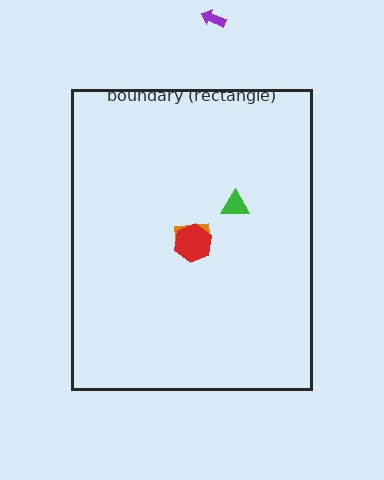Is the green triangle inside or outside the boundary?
Inside.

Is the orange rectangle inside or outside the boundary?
Inside.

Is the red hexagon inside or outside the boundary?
Inside.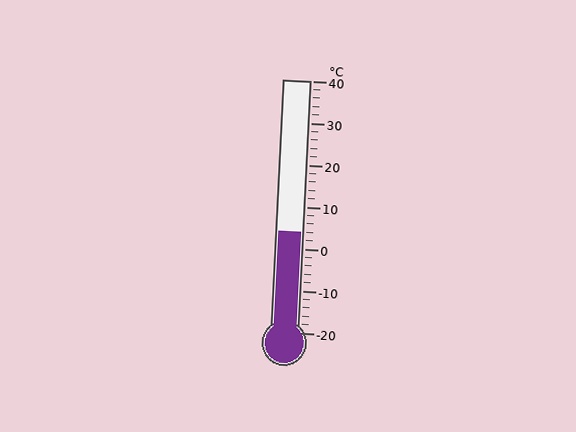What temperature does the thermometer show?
The thermometer shows approximately 4°C.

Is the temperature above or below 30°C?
The temperature is below 30°C.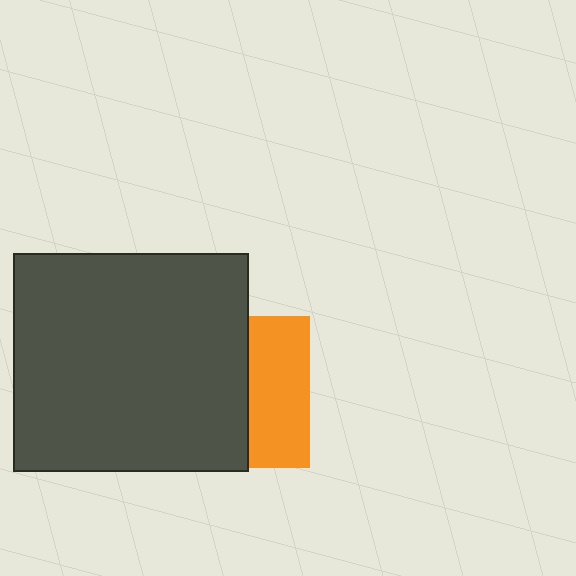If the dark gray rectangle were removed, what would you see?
You would see the complete orange square.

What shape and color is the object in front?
The object in front is a dark gray rectangle.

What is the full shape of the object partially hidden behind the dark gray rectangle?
The partially hidden object is an orange square.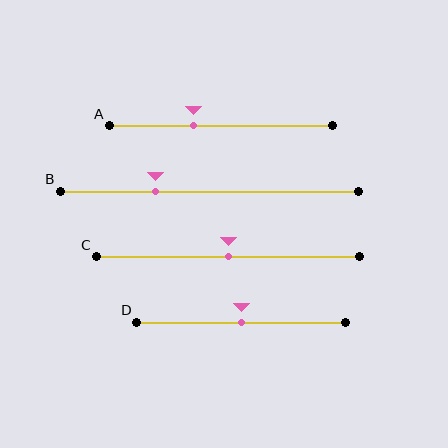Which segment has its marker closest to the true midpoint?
Segment C has its marker closest to the true midpoint.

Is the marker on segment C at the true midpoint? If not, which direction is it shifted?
Yes, the marker on segment C is at the true midpoint.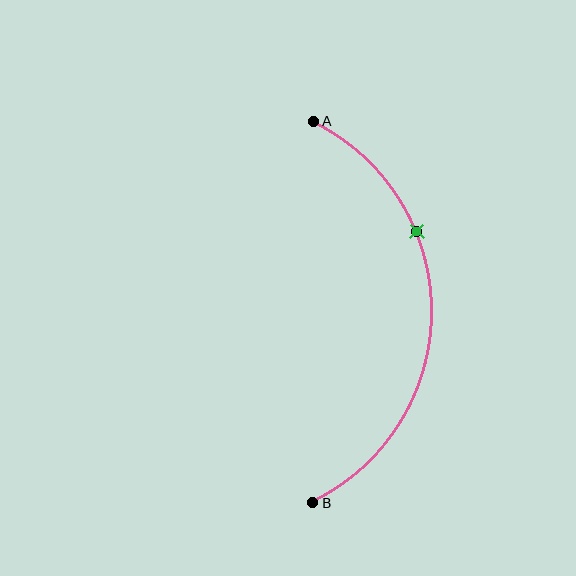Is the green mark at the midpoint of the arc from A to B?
No. The green mark lies on the arc but is closer to endpoint A. The arc midpoint would be at the point on the curve equidistant along the arc from both A and B.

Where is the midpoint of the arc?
The arc midpoint is the point on the curve farthest from the straight line joining A and B. It sits to the right of that line.